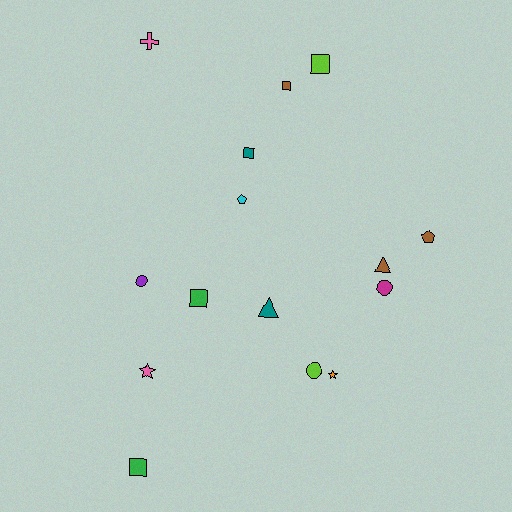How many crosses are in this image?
There is 1 cross.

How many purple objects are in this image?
There is 1 purple object.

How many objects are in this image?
There are 15 objects.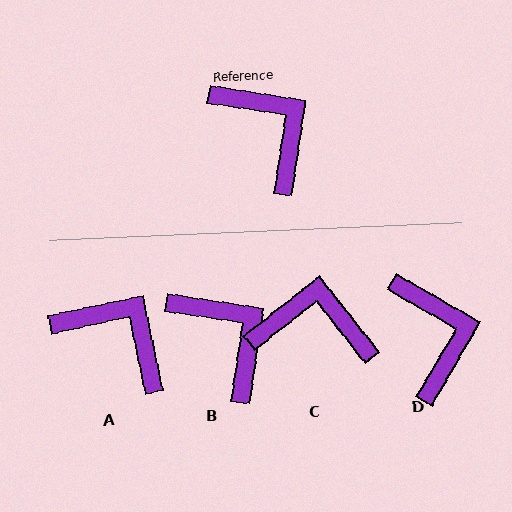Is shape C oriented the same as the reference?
No, it is off by about 47 degrees.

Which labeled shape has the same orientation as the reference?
B.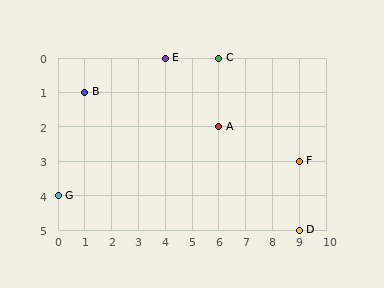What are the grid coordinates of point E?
Point E is at grid coordinates (4, 0).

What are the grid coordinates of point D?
Point D is at grid coordinates (9, 5).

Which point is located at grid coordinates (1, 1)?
Point B is at (1, 1).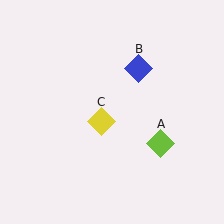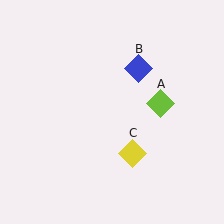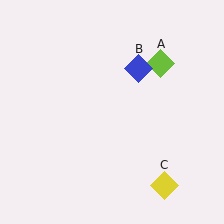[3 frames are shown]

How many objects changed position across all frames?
2 objects changed position: lime diamond (object A), yellow diamond (object C).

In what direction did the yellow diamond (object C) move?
The yellow diamond (object C) moved down and to the right.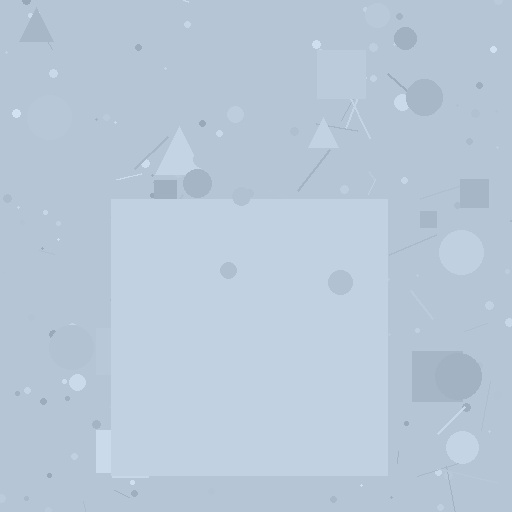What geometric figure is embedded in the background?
A square is embedded in the background.